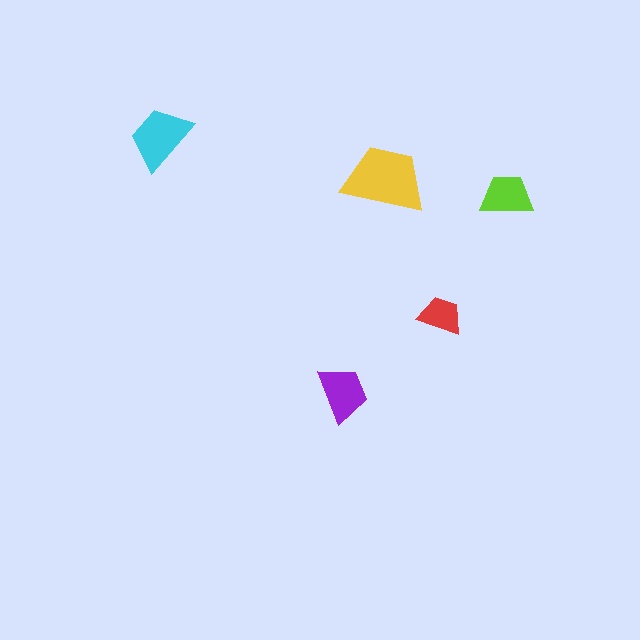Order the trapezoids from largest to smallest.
the yellow one, the cyan one, the purple one, the lime one, the red one.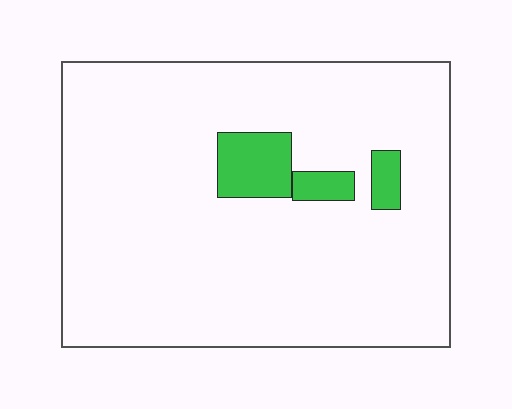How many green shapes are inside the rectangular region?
3.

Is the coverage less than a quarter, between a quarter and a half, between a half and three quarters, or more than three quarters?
Less than a quarter.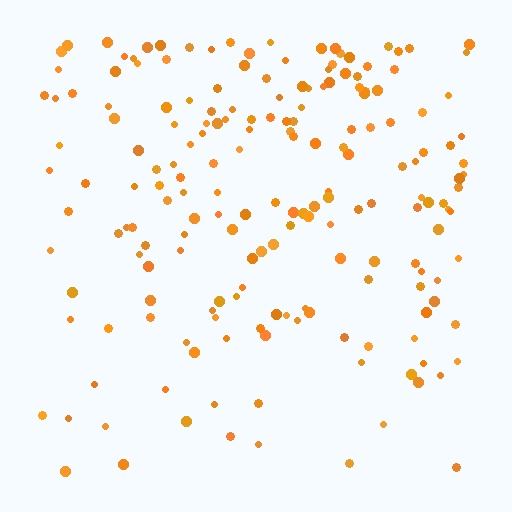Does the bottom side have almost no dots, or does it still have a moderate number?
Still a moderate number, just noticeably fewer than the top.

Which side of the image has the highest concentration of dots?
The top.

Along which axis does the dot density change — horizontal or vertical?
Vertical.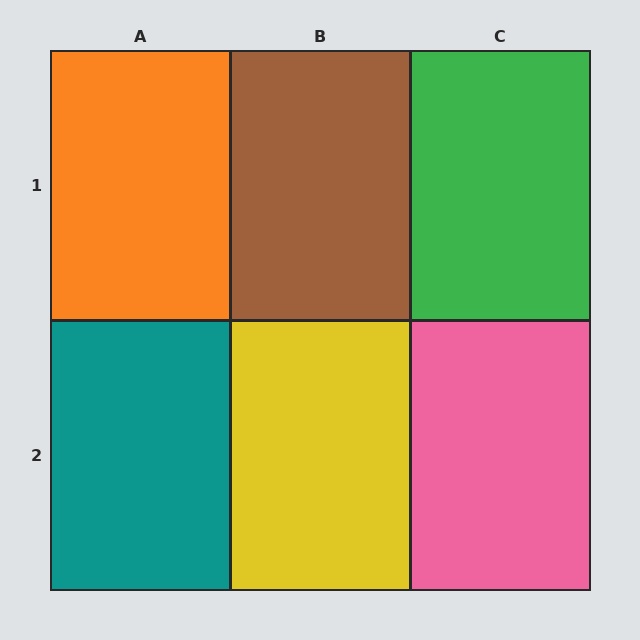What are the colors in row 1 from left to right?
Orange, brown, green.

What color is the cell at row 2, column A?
Teal.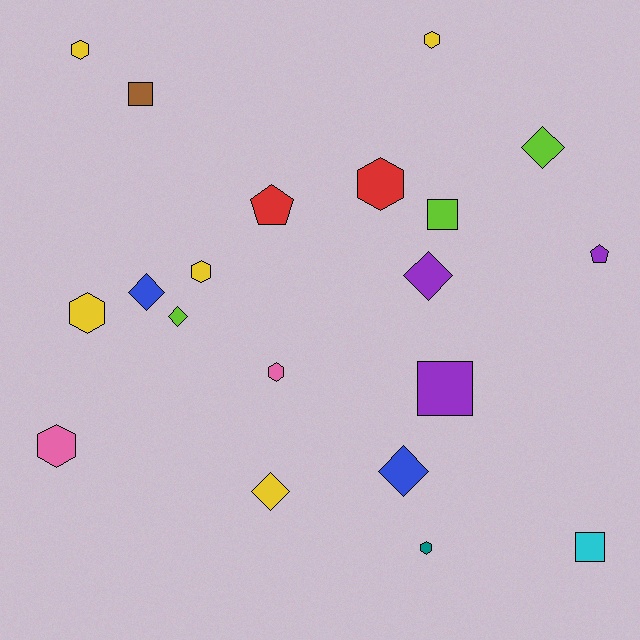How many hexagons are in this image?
There are 8 hexagons.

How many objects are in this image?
There are 20 objects.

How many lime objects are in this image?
There are 3 lime objects.